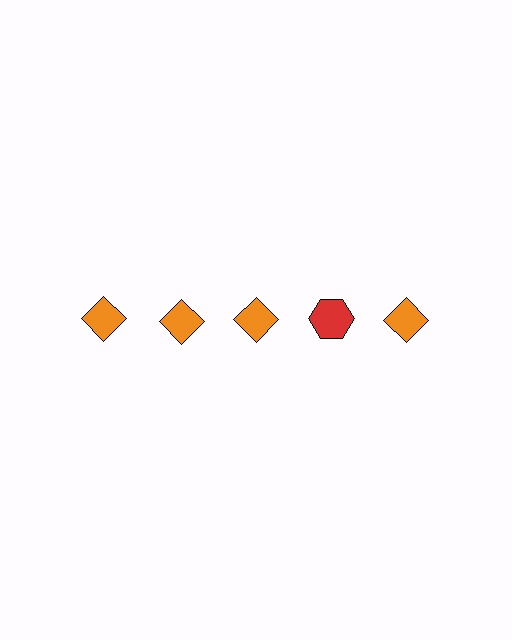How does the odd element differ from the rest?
It differs in both color (red instead of orange) and shape (hexagon instead of diamond).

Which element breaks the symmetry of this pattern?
The red hexagon in the top row, second from right column breaks the symmetry. All other shapes are orange diamonds.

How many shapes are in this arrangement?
There are 5 shapes arranged in a grid pattern.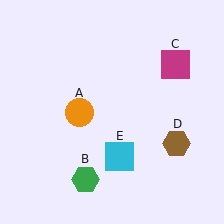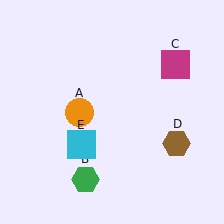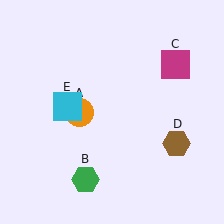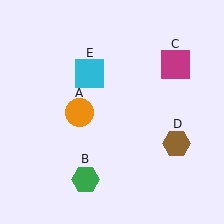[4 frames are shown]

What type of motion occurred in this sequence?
The cyan square (object E) rotated clockwise around the center of the scene.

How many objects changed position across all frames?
1 object changed position: cyan square (object E).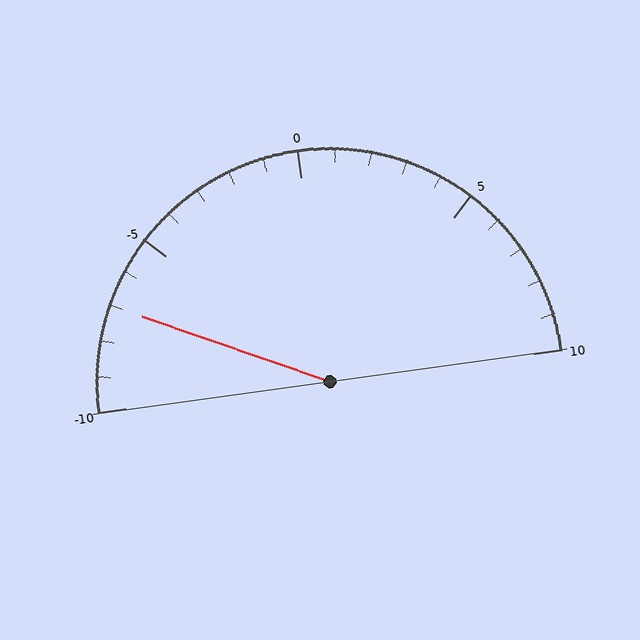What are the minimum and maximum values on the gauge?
The gauge ranges from -10 to 10.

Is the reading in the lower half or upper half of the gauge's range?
The reading is in the lower half of the range (-10 to 10).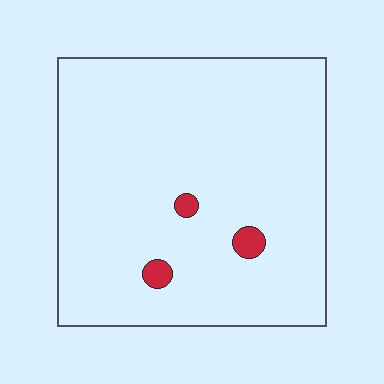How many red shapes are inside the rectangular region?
3.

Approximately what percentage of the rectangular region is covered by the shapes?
Approximately 5%.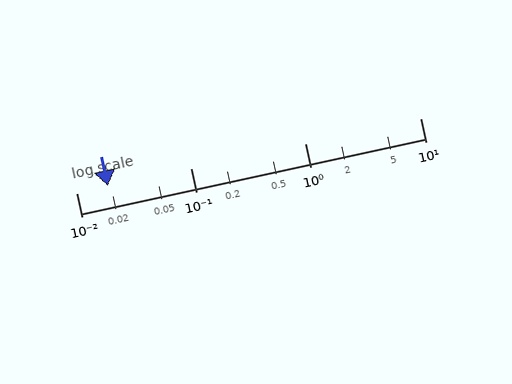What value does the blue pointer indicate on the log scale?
The pointer indicates approximately 0.019.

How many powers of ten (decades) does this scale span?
The scale spans 3 decades, from 0.01 to 10.